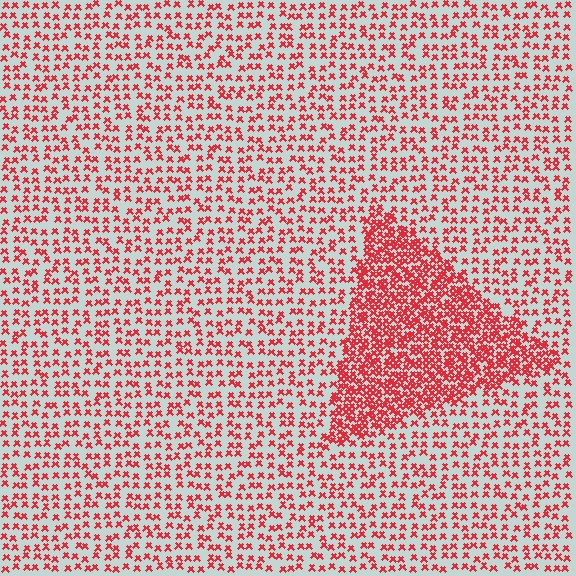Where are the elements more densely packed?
The elements are more densely packed inside the triangle boundary.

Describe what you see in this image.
The image contains small red elements arranged at two different densities. A triangle-shaped region is visible where the elements are more densely packed than the surrounding area.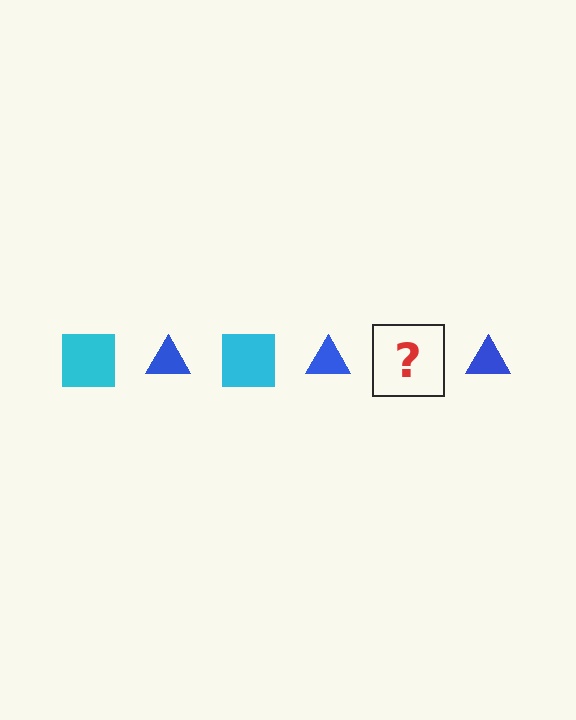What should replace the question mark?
The question mark should be replaced with a cyan square.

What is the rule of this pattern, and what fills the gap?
The rule is that the pattern alternates between cyan square and blue triangle. The gap should be filled with a cyan square.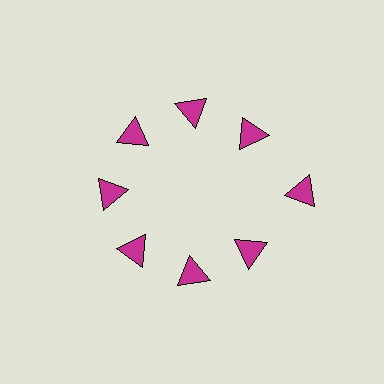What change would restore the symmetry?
The symmetry would be restored by moving it inward, back onto the ring so that all 8 triangles sit at equal angles and equal distance from the center.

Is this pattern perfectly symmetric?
No. The 8 magenta triangles are arranged in a ring, but one element near the 3 o'clock position is pushed outward from the center, breaking the 8-fold rotational symmetry.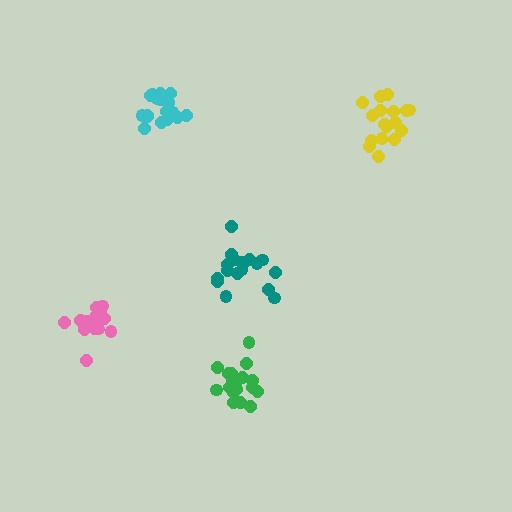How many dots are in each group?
Group 1: 18 dots, Group 2: 17 dots, Group 3: 17 dots, Group 4: 18 dots, Group 5: 16 dots (86 total).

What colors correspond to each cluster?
The clusters are colored: green, cyan, yellow, teal, pink.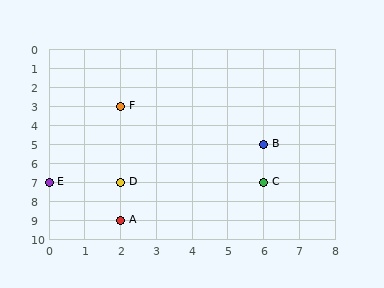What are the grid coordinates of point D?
Point D is at grid coordinates (2, 7).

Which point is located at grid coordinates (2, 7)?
Point D is at (2, 7).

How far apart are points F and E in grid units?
Points F and E are 2 columns and 4 rows apart (about 4.5 grid units diagonally).